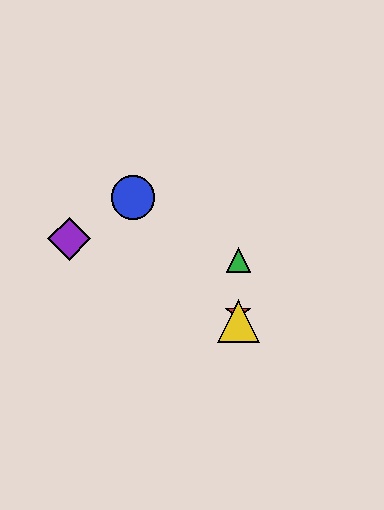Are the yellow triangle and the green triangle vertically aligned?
Yes, both are at x≈238.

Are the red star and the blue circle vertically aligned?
No, the red star is at x≈238 and the blue circle is at x≈133.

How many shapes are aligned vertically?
3 shapes (the red star, the green triangle, the yellow triangle) are aligned vertically.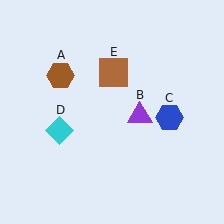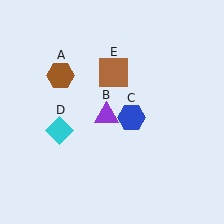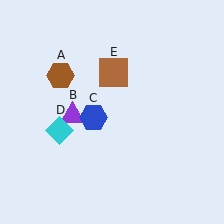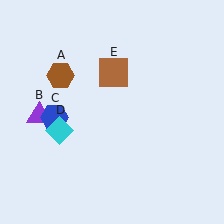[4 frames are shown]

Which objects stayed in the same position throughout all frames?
Brown hexagon (object A) and cyan diamond (object D) and brown square (object E) remained stationary.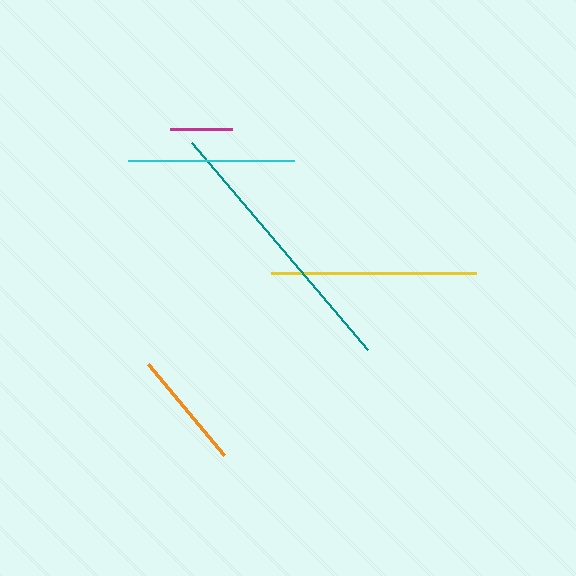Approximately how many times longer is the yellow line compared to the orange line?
The yellow line is approximately 1.7 times the length of the orange line.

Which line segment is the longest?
The teal line is the longest at approximately 272 pixels.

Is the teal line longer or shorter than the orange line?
The teal line is longer than the orange line.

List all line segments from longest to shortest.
From longest to shortest: teal, yellow, cyan, orange, magenta.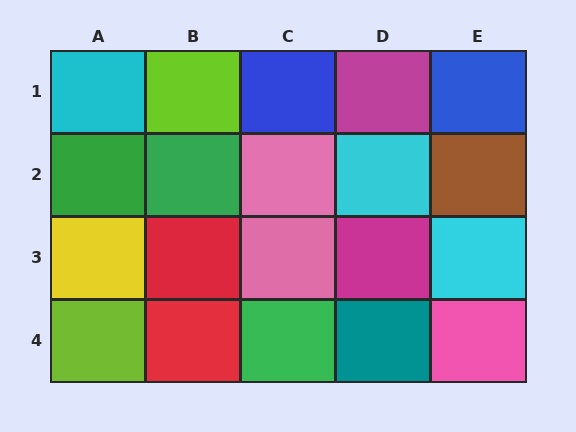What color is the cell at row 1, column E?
Blue.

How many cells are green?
3 cells are green.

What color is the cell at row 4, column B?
Red.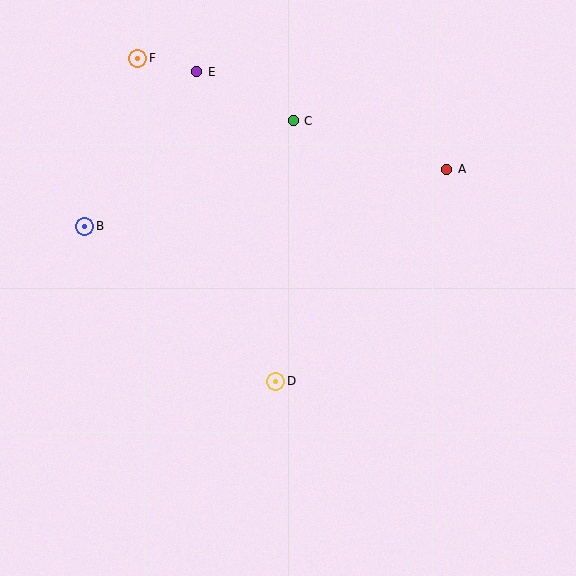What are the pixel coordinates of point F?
Point F is at (138, 58).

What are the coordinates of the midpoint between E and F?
The midpoint between E and F is at (167, 65).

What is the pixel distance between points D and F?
The distance between D and F is 351 pixels.